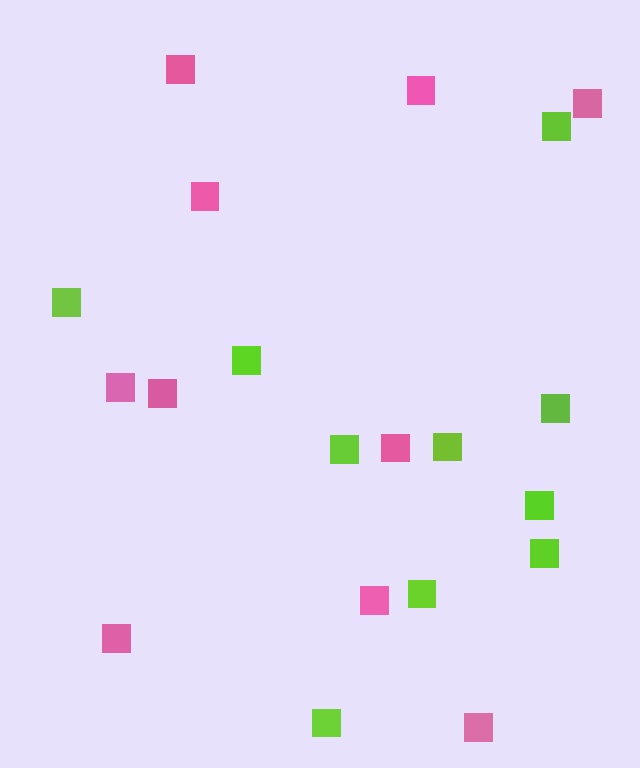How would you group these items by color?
There are 2 groups: one group of lime squares (10) and one group of pink squares (10).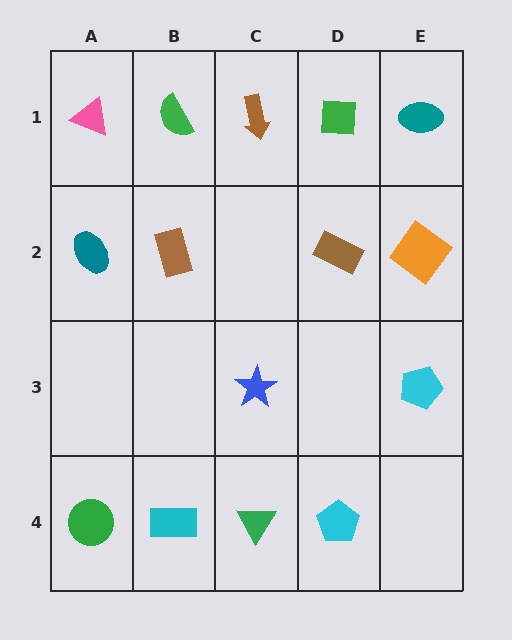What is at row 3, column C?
A blue star.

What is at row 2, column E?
An orange diamond.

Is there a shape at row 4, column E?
No, that cell is empty.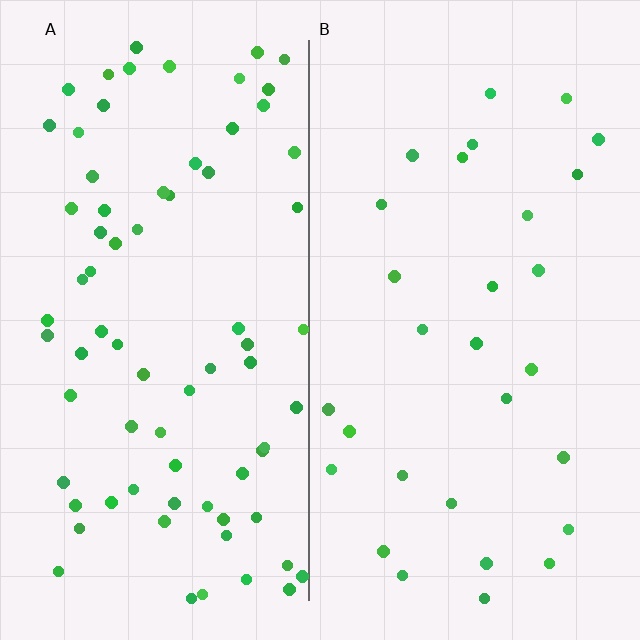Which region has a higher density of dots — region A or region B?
A (the left).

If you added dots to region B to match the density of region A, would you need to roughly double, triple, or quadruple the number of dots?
Approximately triple.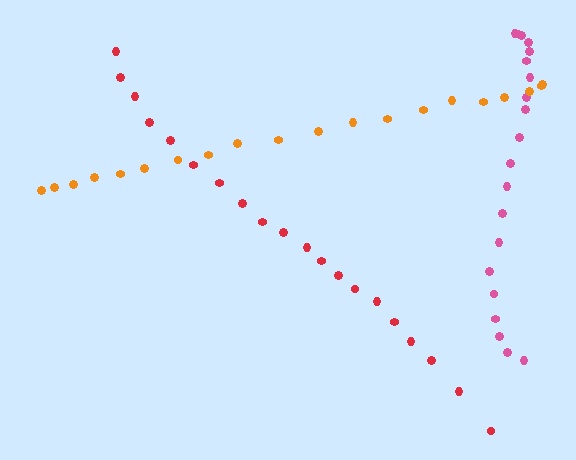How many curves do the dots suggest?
There are 3 distinct paths.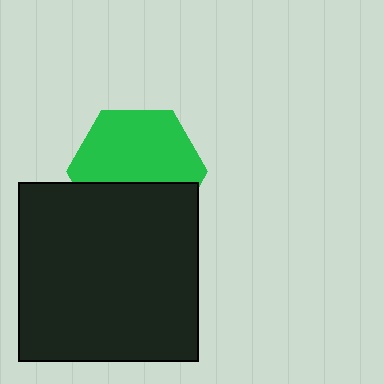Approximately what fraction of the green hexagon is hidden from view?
Roughly 40% of the green hexagon is hidden behind the black square.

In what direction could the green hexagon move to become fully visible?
The green hexagon could move up. That would shift it out from behind the black square entirely.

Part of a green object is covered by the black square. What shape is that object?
It is a hexagon.